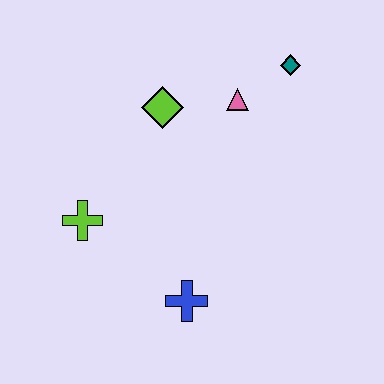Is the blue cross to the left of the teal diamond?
Yes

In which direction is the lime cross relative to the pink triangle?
The lime cross is to the left of the pink triangle.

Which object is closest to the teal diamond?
The pink triangle is closest to the teal diamond.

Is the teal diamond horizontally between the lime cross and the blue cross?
No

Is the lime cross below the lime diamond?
Yes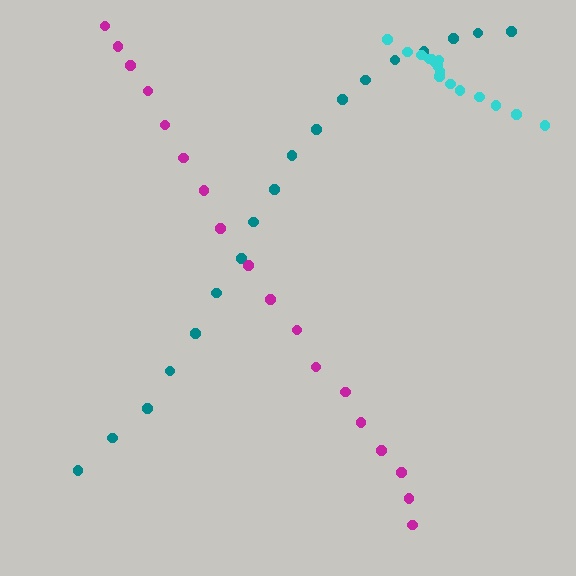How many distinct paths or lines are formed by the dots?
There are 3 distinct paths.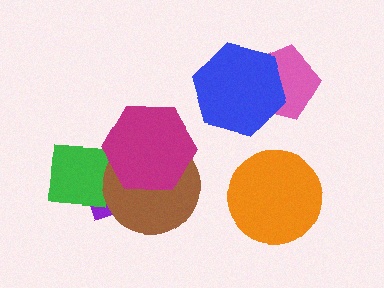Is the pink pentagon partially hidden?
Yes, it is partially covered by another shape.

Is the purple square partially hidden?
Yes, it is partially covered by another shape.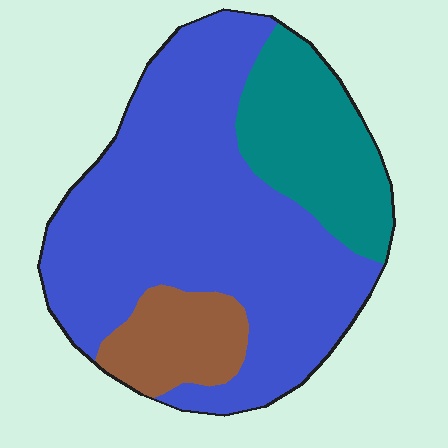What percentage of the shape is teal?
Teal takes up about one fifth (1/5) of the shape.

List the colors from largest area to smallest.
From largest to smallest: blue, teal, brown.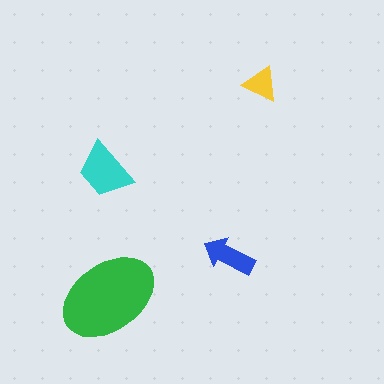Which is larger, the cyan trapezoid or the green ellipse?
The green ellipse.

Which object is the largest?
The green ellipse.